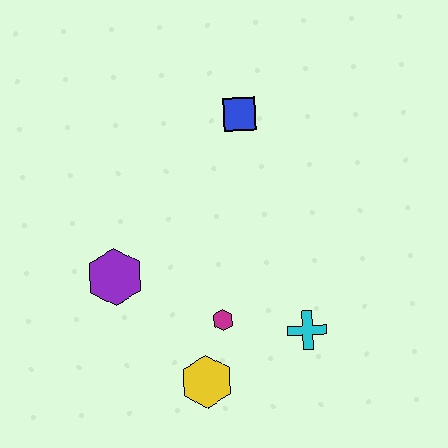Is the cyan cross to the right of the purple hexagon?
Yes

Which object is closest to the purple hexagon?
The magenta hexagon is closest to the purple hexagon.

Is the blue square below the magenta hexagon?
No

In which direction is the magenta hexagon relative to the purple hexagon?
The magenta hexagon is to the right of the purple hexagon.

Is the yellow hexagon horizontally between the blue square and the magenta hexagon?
No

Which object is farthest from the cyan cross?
The blue square is farthest from the cyan cross.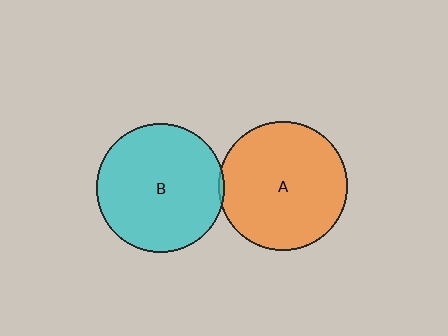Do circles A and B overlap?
Yes.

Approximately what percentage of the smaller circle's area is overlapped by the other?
Approximately 5%.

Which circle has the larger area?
Circle A (orange).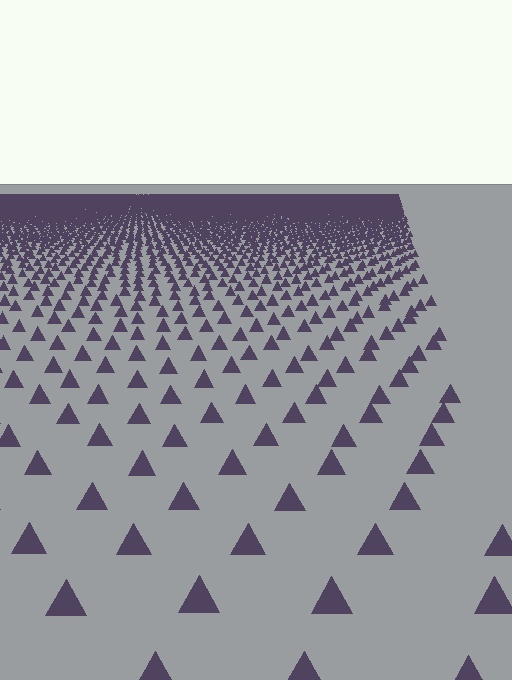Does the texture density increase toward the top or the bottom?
Density increases toward the top.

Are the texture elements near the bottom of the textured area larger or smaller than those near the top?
Larger. Near the bottom, elements are closer to the viewer and appear at a bigger on-screen size.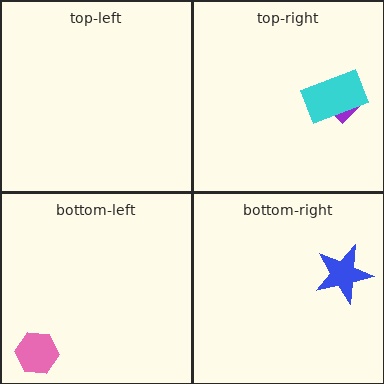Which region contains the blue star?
The bottom-right region.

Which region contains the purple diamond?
The top-right region.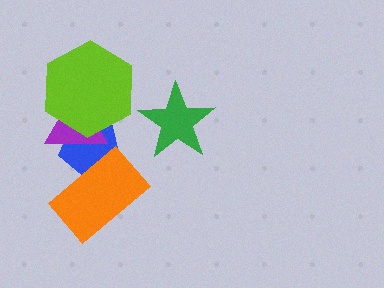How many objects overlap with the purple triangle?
2 objects overlap with the purple triangle.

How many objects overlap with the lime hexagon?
2 objects overlap with the lime hexagon.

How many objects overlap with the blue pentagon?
3 objects overlap with the blue pentagon.